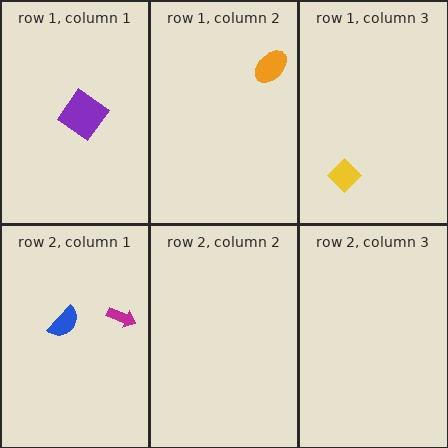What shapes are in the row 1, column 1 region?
The purple diamond.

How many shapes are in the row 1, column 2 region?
1.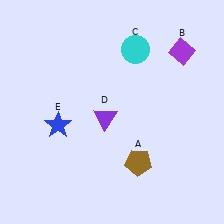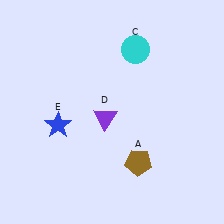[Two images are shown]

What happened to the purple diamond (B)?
The purple diamond (B) was removed in Image 2. It was in the top-right area of Image 1.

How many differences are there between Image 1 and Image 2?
There is 1 difference between the two images.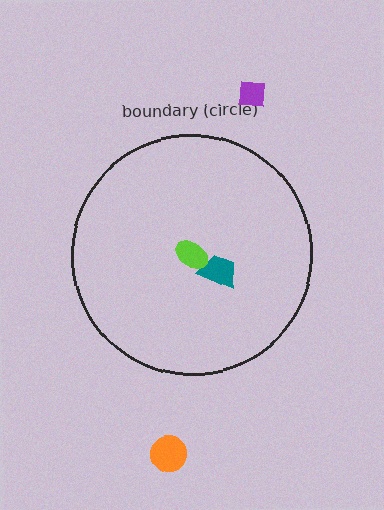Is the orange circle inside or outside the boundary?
Outside.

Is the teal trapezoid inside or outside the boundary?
Inside.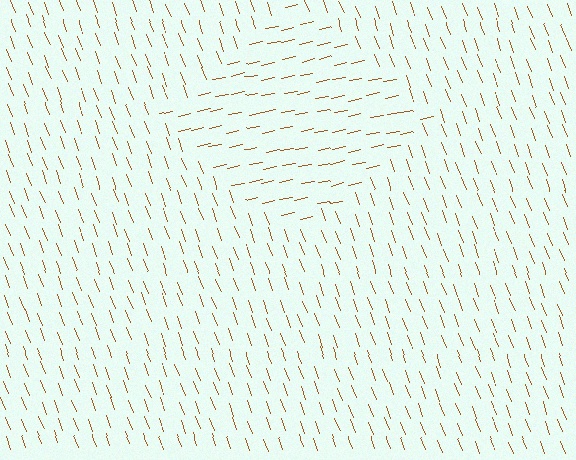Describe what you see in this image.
The image is filled with small brown line segments. A diamond region in the image has lines oriented differently from the surrounding lines, creating a visible texture boundary.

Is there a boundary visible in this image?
Yes, there is a texture boundary formed by a change in line orientation.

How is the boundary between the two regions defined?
The boundary is defined purely by a change in line orientation (approximately 81 degrees difference). All lines are the same color and thickness.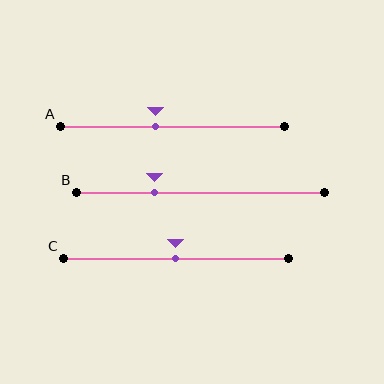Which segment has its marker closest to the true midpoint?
Segment C has its marker closest to the true midpoint.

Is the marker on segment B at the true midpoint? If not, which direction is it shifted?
No, the marker on segment B is shifted to the left by about 18% of the segment length.